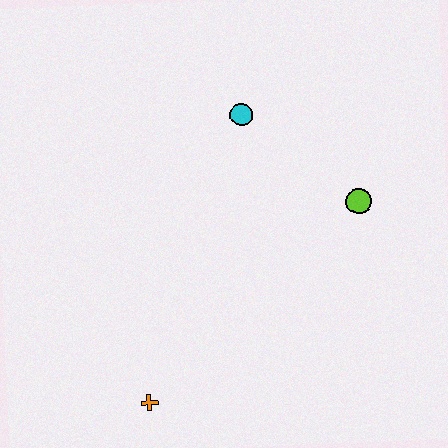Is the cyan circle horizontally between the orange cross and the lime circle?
Yes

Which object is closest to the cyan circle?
The lime circle is closest to the cyan circle.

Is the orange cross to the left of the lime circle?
Yes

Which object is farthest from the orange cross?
The cyan circle is farthest from the orange cross.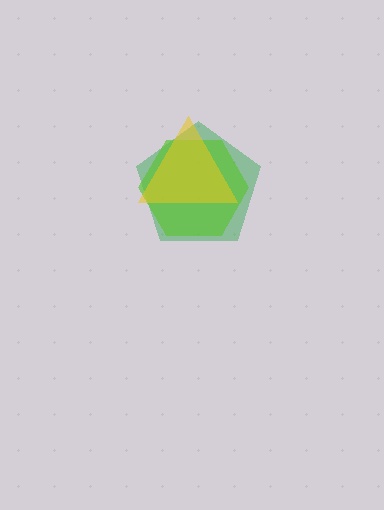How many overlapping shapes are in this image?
There are 3 overlapping shapes in the image.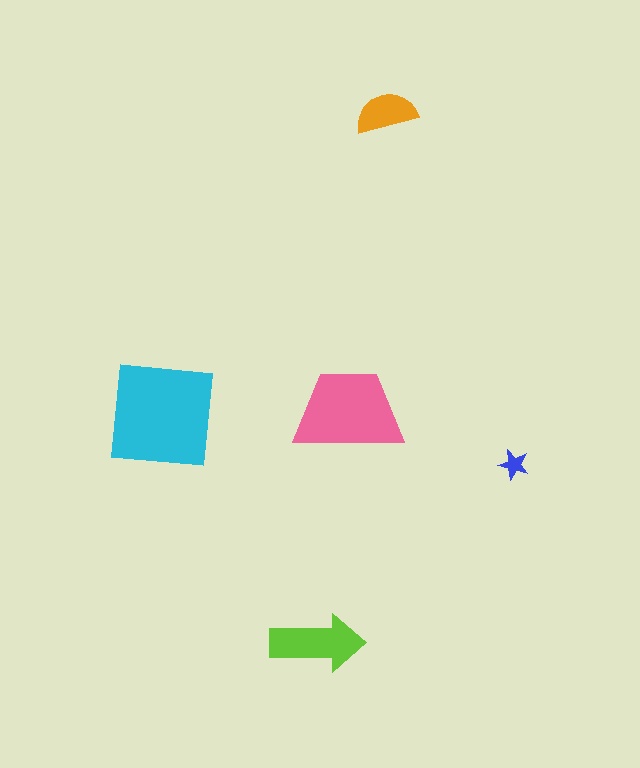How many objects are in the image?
There are 5 objects in the image.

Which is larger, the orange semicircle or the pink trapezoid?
The pink trapezoid.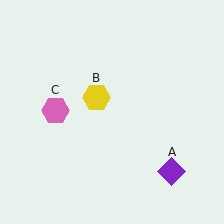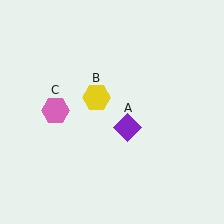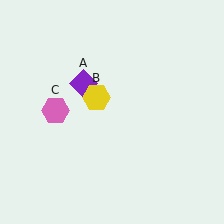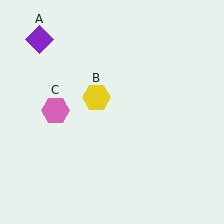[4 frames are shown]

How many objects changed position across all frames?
1 object changed position: purple diamond (object A).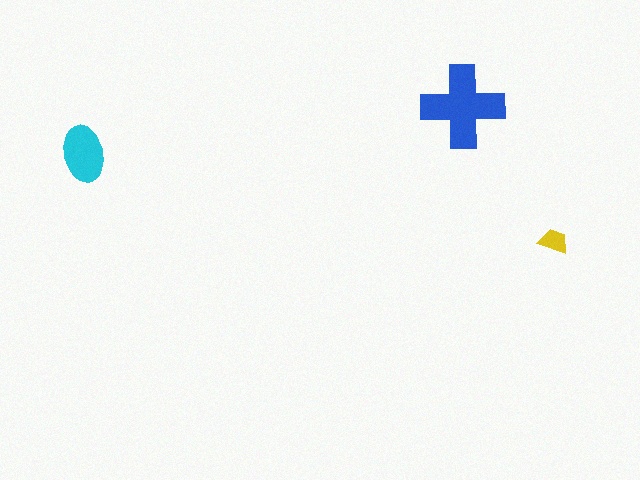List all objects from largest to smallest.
The blue cross, the cyan ellipse, the yellow trapezoid.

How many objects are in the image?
There are 3 objects in the image.